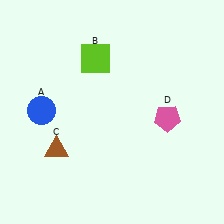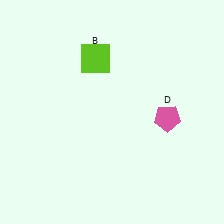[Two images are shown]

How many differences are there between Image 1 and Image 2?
There are 2 differences between the two images.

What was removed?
The blue circle (A), the brown triangle (C) were removed in Image 2.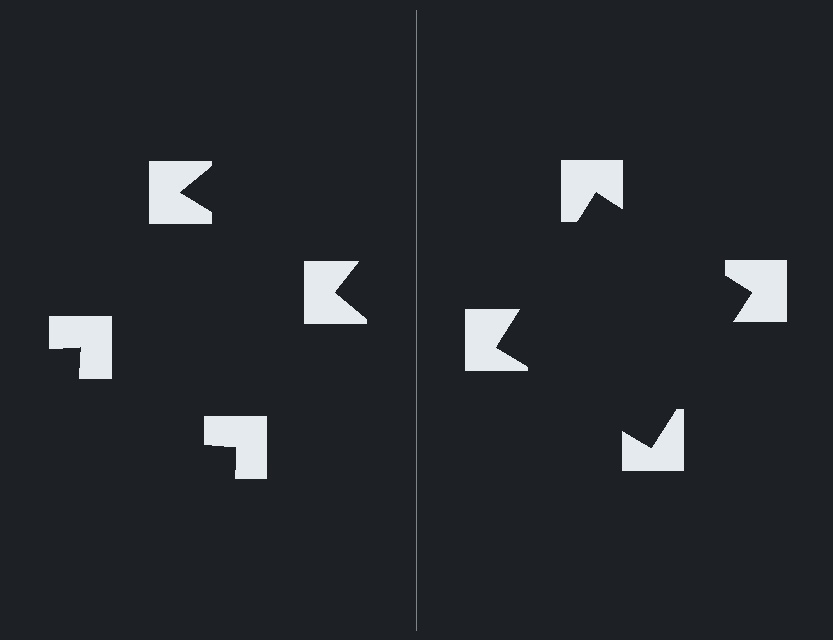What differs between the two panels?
The notched squares are positioned identically on both sides; only the wedge orientations differ. On the right they align to a square; on the left they are misaligned.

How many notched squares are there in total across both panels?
8 — 4 on each side.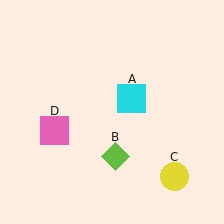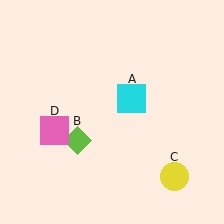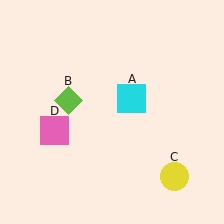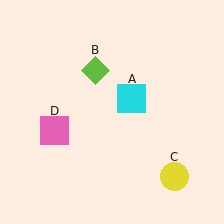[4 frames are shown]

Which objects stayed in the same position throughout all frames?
Cyan square (object A) and yellow circle (object C) and pink square (object D) remained stationary.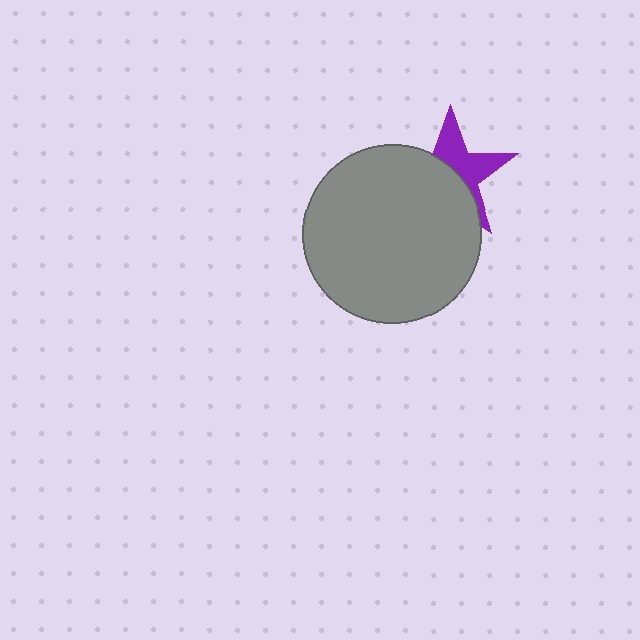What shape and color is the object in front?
The object in front is a gray circle.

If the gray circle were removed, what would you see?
You would see the complete purple star.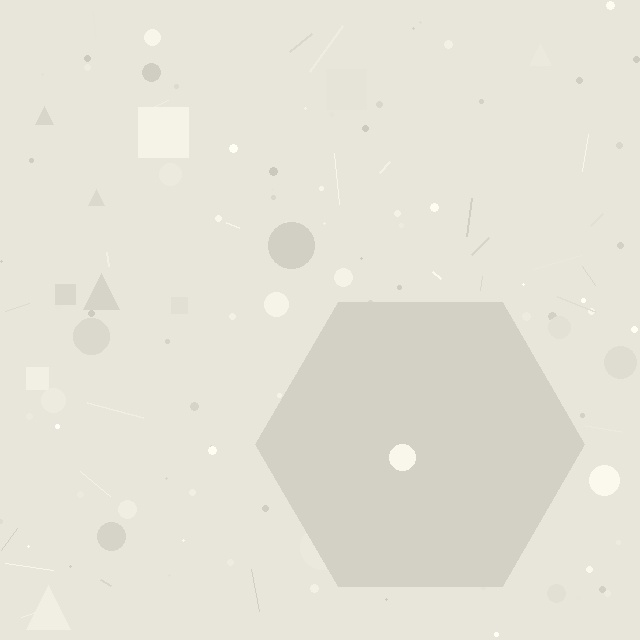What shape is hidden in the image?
A hexagon is hidden in the image.